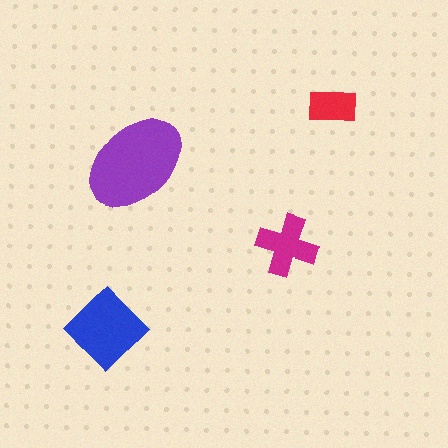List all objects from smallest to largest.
The red rectangle, the magenta cross, the blue diamond, the purple ellipse.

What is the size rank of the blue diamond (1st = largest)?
2nd.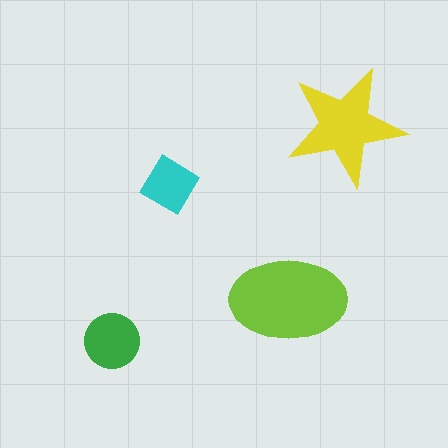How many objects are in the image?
There are 4 objects in the image.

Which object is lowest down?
The green circle is bottommost.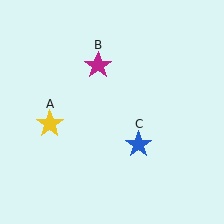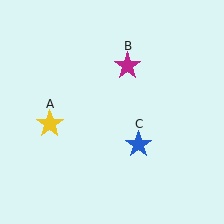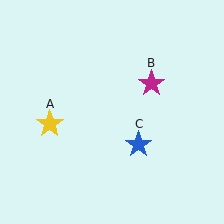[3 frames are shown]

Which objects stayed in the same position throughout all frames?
Yellow star (object A) and blue star (object C) remained stationary.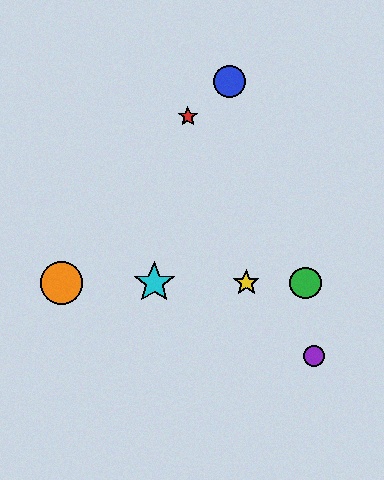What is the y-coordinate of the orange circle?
The orange circle is at y≈283.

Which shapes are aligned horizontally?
The green circle, the yellow star, the orange circle, the cyan star are aligned horizontally.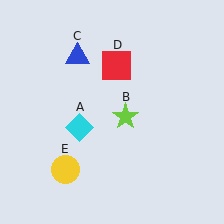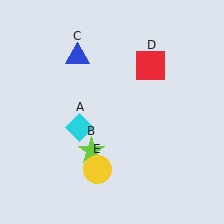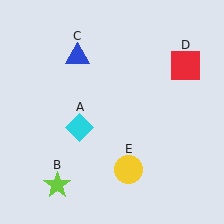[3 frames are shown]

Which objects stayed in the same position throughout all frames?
Cyan diamond (object A) and blue triangle (object C) remained stationary.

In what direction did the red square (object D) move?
The red square (object D) moved right.